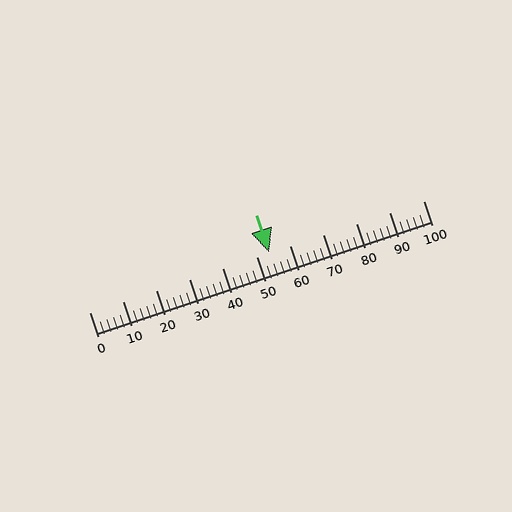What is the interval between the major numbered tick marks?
The major tick marks are spaced 10 units apart.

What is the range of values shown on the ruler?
The ruler shows values from 0 to 100.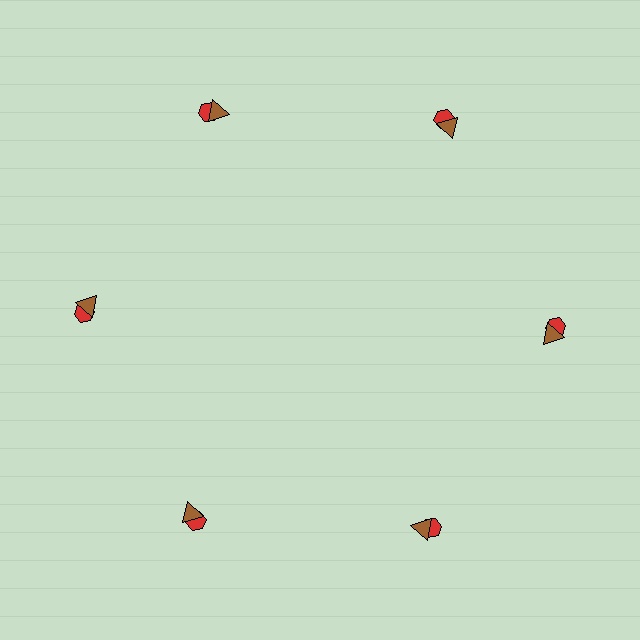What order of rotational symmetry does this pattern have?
This pattern has 6-fold rotational symmetry.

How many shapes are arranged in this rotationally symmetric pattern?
There are 12 shapes, arranged in 6 groups of 2.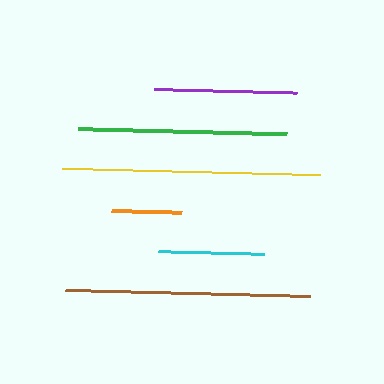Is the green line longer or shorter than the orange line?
The green line is longer than the orange line.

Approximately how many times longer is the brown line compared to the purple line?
The brown line is approximately 1.7 times the length of the purple line.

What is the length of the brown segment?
The brown segment is approximately 246 pixels long.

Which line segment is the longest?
The yellow line is the longest at approximately 258 pixels.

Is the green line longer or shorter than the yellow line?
The yellow line is longer than the green line.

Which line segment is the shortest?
The orange line is the shortest at approximately 71 pixels.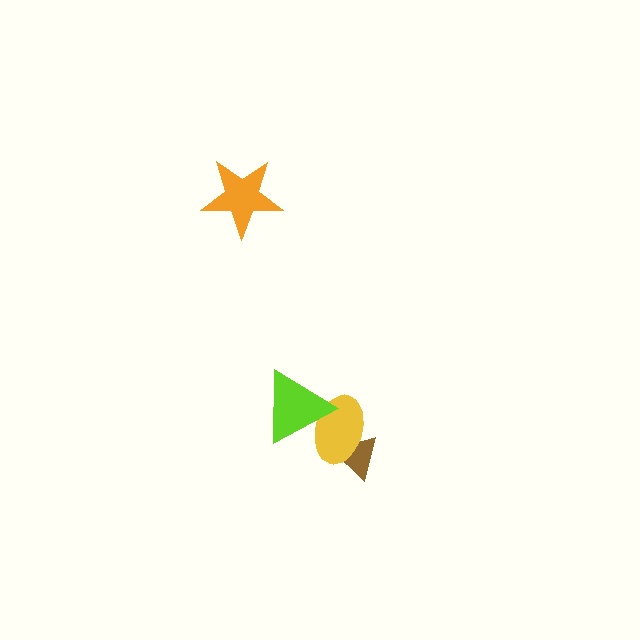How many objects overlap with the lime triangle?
1 object overlaps with the lime triangle.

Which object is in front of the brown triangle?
The yellow ellipse is in front of the brown triangle.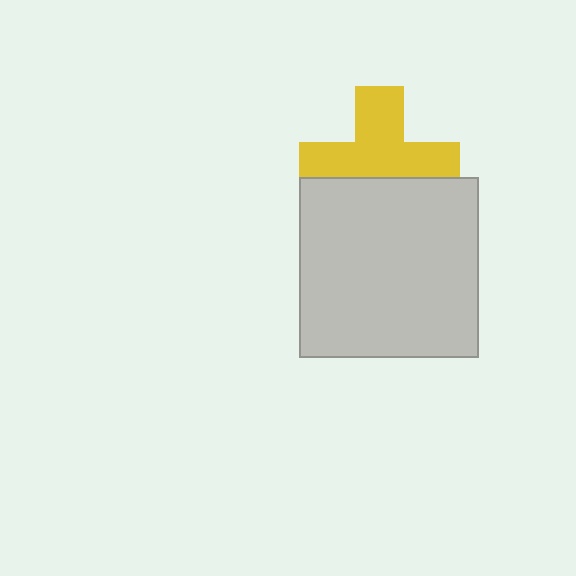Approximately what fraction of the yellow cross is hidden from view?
Roughly 36% of the yellow cross is hidden behind the light gray square.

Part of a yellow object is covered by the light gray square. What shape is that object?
It is a cross.